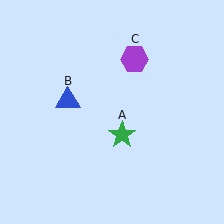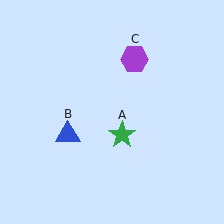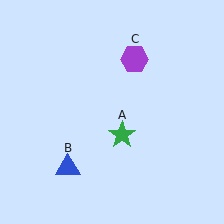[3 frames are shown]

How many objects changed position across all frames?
1 object changed position: blue triangle (object B).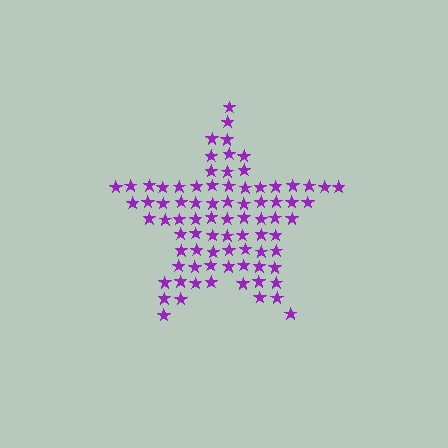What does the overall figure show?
The overall figure shows a star.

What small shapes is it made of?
It is made of small stars.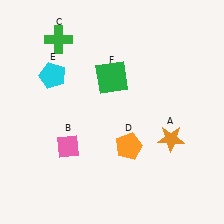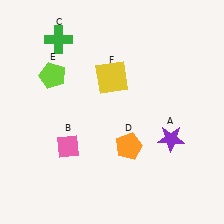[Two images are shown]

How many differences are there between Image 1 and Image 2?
There are 3 differences between the two images.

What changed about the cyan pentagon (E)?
In Image 1, E is cyan. In Image 2, it changed to lime.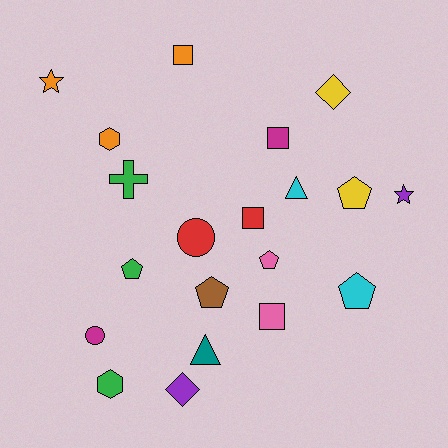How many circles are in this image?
There are 2 circles.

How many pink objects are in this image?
There are 2 pink objects.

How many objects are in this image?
There are 20 objects.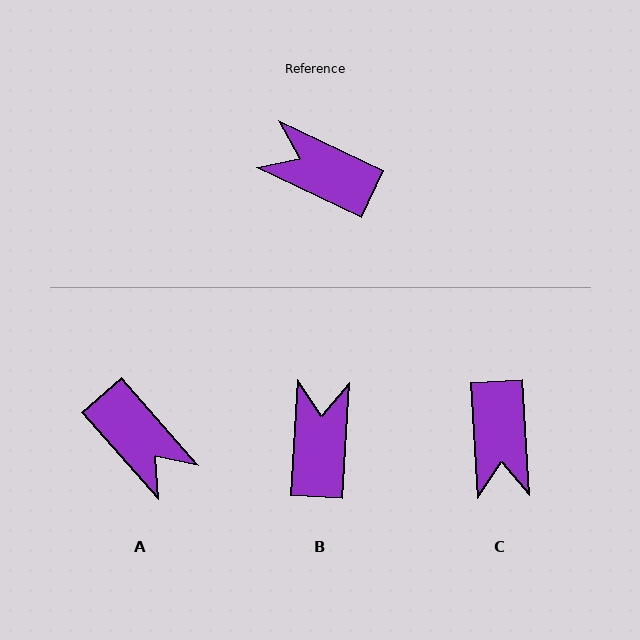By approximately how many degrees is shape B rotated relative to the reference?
Approximately 68 degrees clockwise.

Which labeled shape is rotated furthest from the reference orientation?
A, about 157 degrees away.